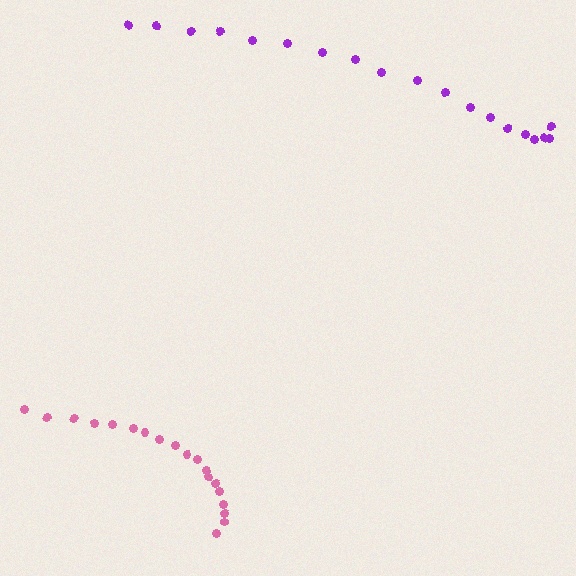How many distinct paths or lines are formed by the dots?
There are 2 distinct paths.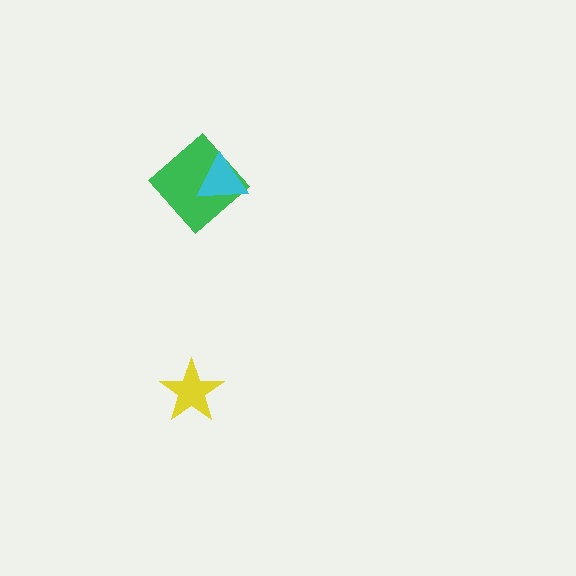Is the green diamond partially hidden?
Yes, it is partially covered by another shape.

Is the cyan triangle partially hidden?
No, no other shape covers it.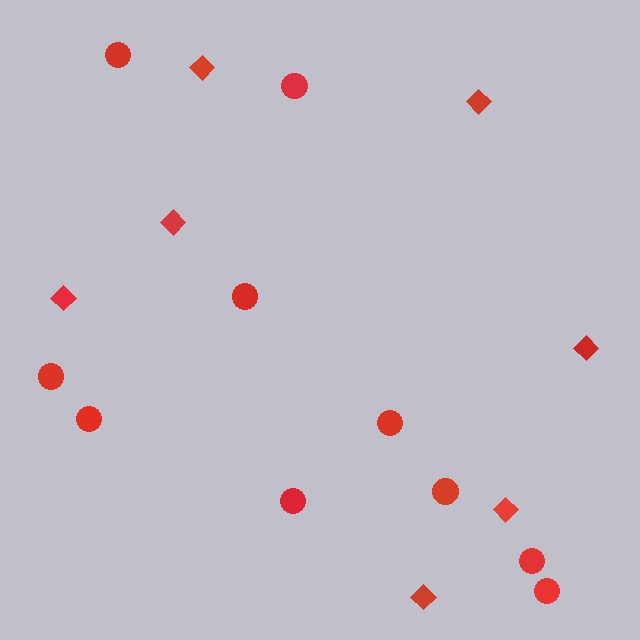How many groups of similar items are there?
There are 2 groups: one group of circles (10) and one group of diamonds (7).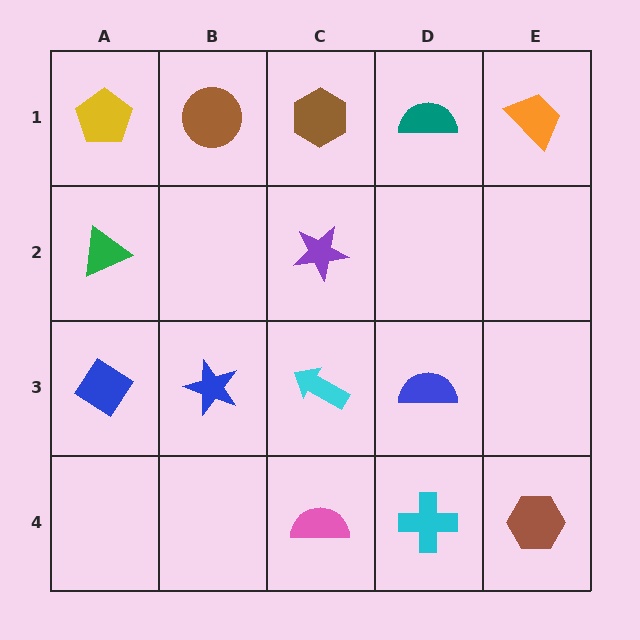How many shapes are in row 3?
4 shapes.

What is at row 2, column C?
A purple star.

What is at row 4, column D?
A cyan cross.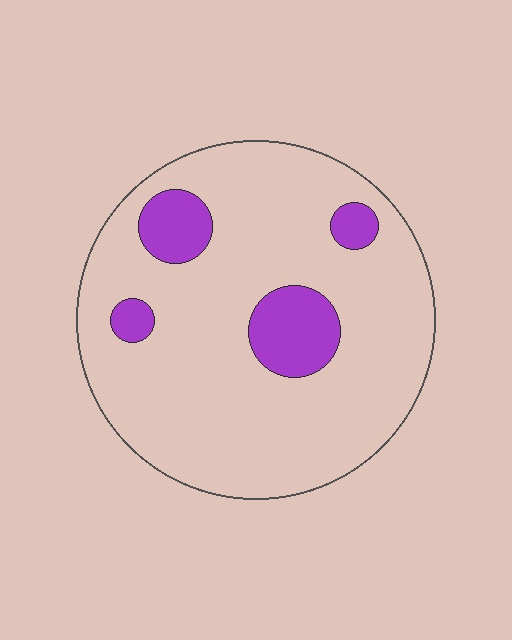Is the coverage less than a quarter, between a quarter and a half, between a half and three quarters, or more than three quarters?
Less than a quarter.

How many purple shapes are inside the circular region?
4.